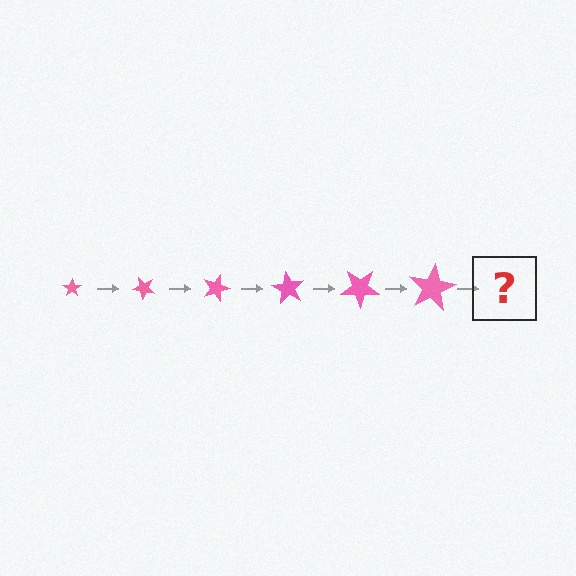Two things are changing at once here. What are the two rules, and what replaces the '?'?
The two rules are that the star grows larger each step and it rotates 45 degrees each step. The '?' should be a star, larger than the previous one and rotated 270 degrees from the start.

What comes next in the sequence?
The next element should be a star, larger than the previous one and rotated 270 degrees from the start.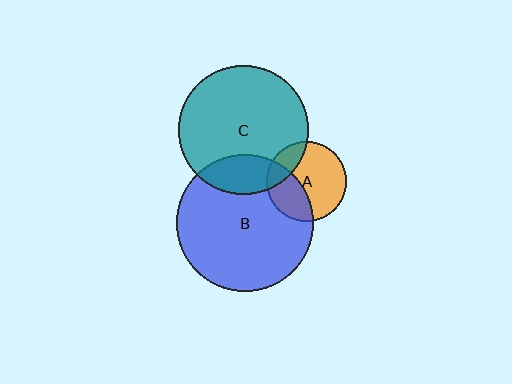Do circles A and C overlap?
Yes.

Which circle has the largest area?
Circle B (blue).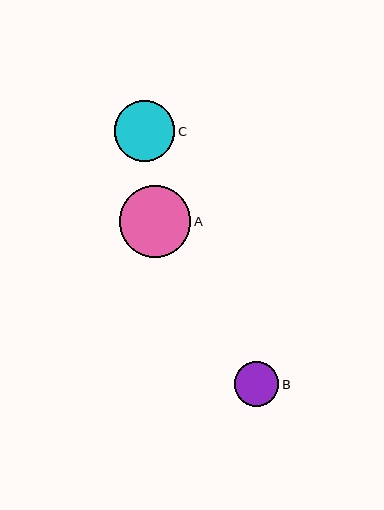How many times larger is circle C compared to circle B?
Circle C is approximately 1.4 times the size of circle B.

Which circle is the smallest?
Circle B is the smallest with a size of approximately 45 pixels.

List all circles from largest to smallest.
From largest to smallest: A, C, B.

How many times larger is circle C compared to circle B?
Circle C is approximately 1.4 times the size of circle B.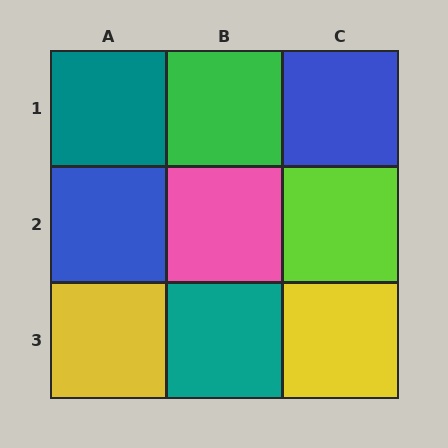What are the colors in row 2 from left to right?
Blue, pink, lime.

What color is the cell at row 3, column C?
Yellow.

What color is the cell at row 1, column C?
Blue.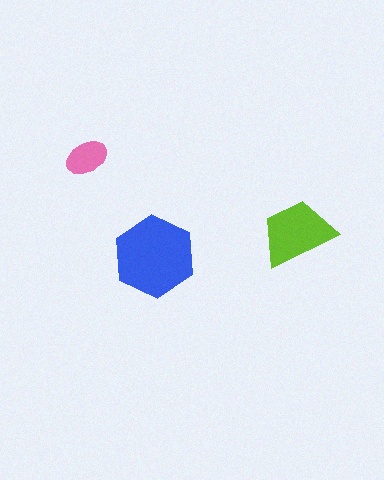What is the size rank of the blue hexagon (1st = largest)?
1st.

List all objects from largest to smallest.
The blue hexagon, the lime trapezoid, the pink ellipse.